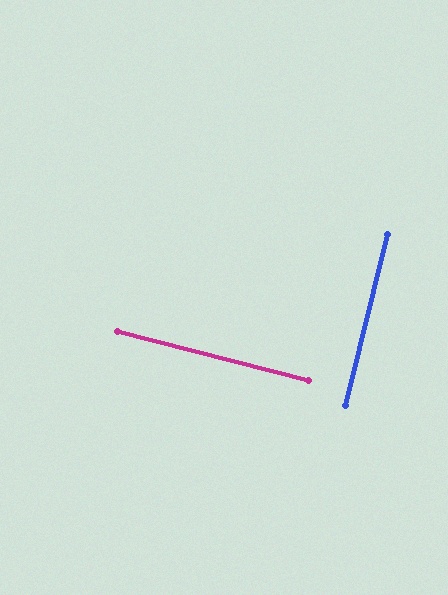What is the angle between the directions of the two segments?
Approximately 90 degrees.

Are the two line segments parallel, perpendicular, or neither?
Perpendicular — they meet at approximately 90°.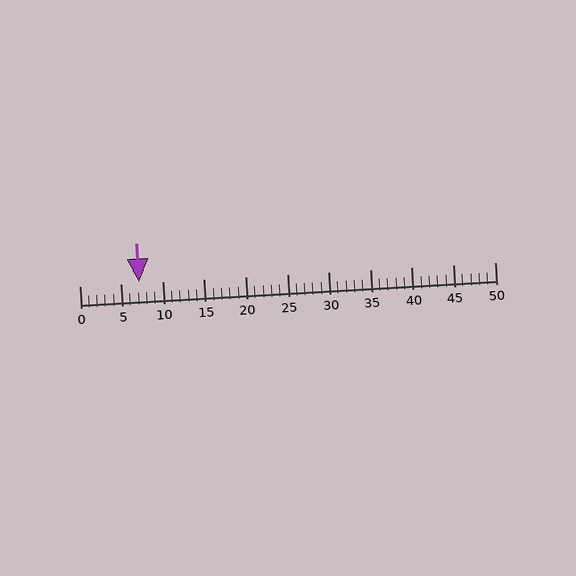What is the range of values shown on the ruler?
The ruler shows values from 0 to 50.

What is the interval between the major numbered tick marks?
The major tick marks are spaced 5 units apart.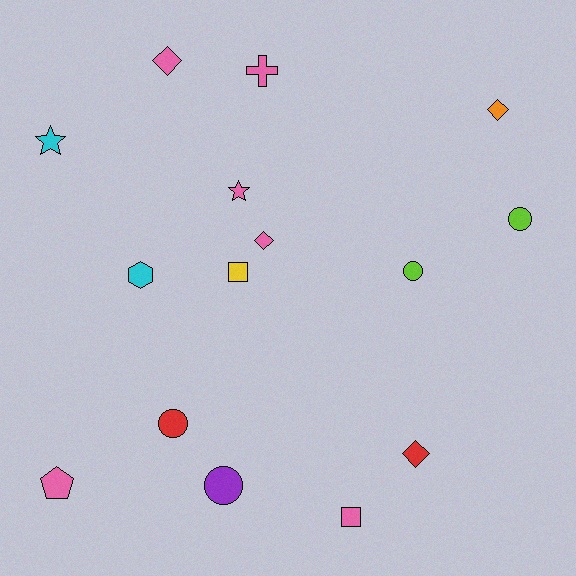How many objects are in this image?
There are 15 objects.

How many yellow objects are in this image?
There is 1 yellow object.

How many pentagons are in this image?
There is 1 pentagon.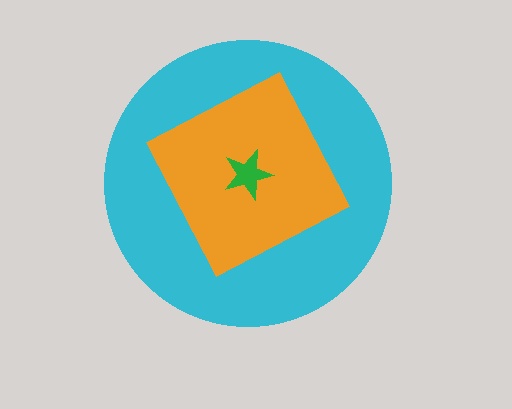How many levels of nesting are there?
3.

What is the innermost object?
The green star.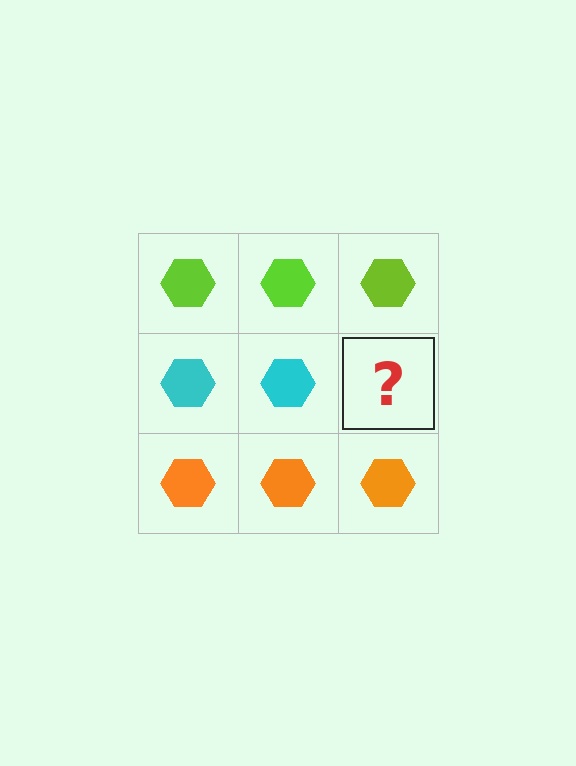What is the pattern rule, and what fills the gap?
The rule is that each row has a consistent color. The gap should be filled with a cyan hexagon.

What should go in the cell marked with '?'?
The missing cell should contain a cyan hexagon.